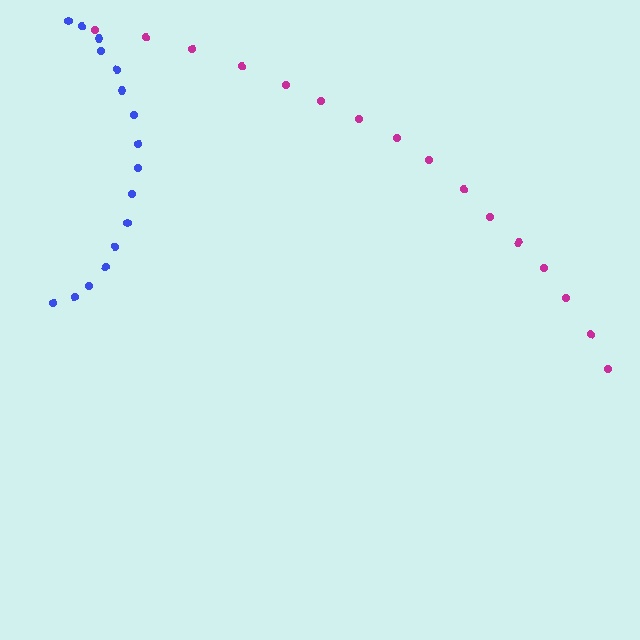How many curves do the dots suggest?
There are 2 distinct paths.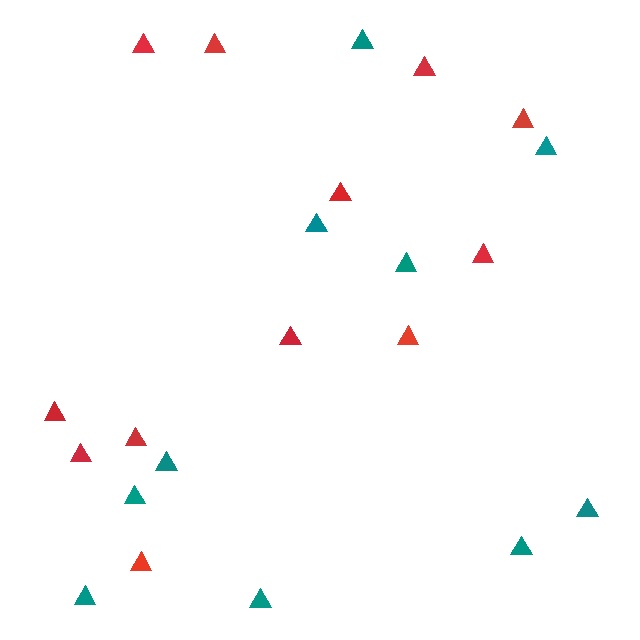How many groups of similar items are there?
There are 2 groups: one group of red triangles (12) and one group of teal triangles (10).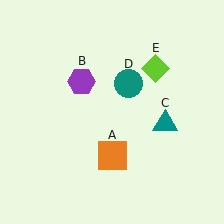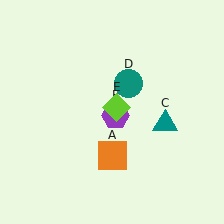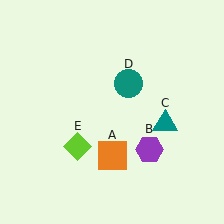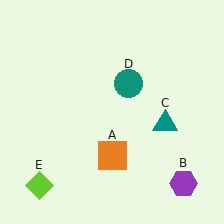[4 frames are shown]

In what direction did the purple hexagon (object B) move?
The purple hexagon (object B) moved down and to the right.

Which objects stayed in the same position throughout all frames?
Orange square (object A) and teal triangle (object C) and teal circle (object D) remained stationary.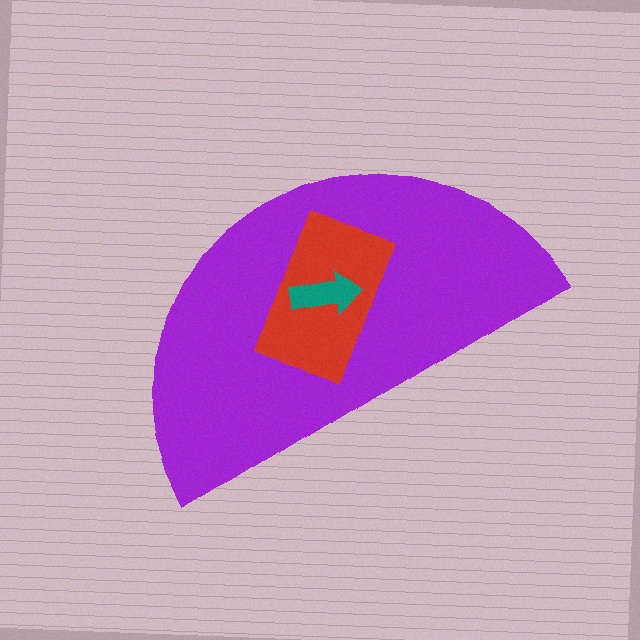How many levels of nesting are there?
3.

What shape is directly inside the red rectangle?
The teal arrow.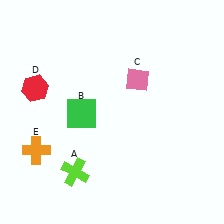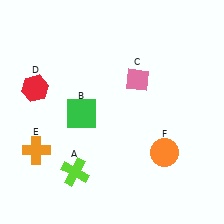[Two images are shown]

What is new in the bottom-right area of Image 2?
An orange circle (F) was added in the bottom-right area of Image 2.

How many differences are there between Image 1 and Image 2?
There is 1 difference between the two images.